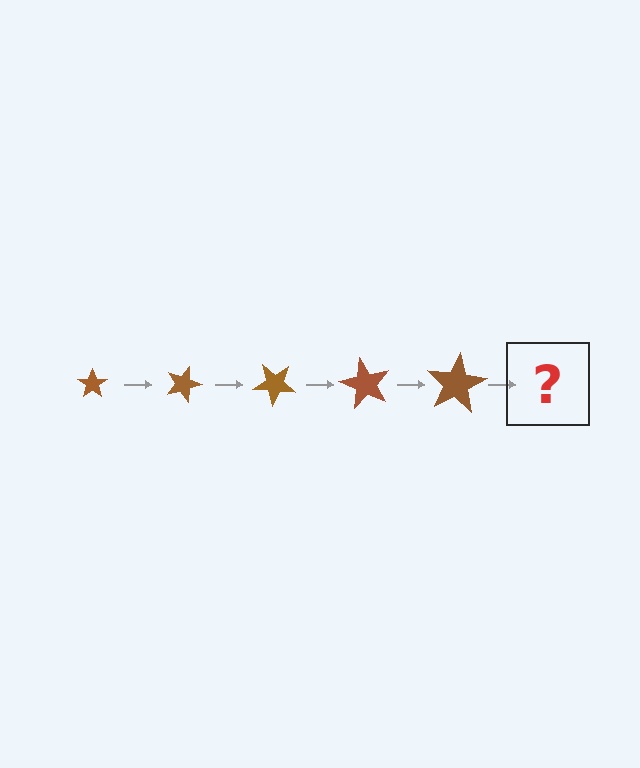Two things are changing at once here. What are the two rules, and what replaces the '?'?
The two rules are that the star grows larger each step and it rotates 20 degrees each step. The '?' should be a star, larger than the previous one and rotated 100 degrees from the start.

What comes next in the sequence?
The next element should be a star, larger than the previous one and rotated 100 degrees from the start.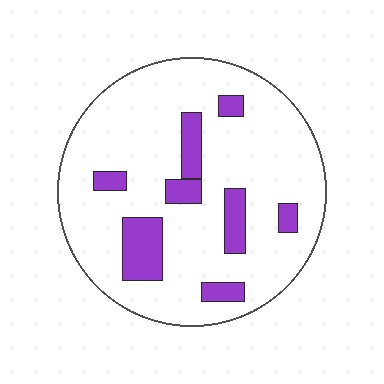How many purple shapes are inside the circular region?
8.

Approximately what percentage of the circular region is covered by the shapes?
Approximately 15%.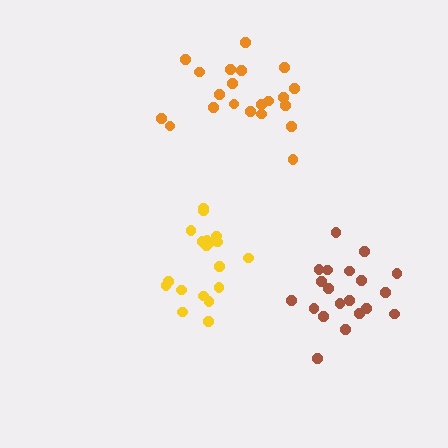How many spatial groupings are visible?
There are 3 spatial groupings.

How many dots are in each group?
Group 1: 19 dots, Group 2: 21 dots, Group 3: 20 dots (60 total).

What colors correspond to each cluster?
The clusters are colored: yellow, orange, brown.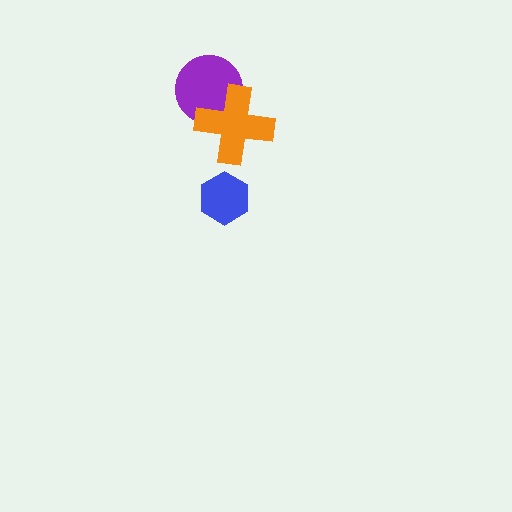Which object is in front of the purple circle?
The orange cross is in front of the purple circle.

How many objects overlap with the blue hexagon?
0 objects overlap with the blue hexagon.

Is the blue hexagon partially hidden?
No, no other shape covers it.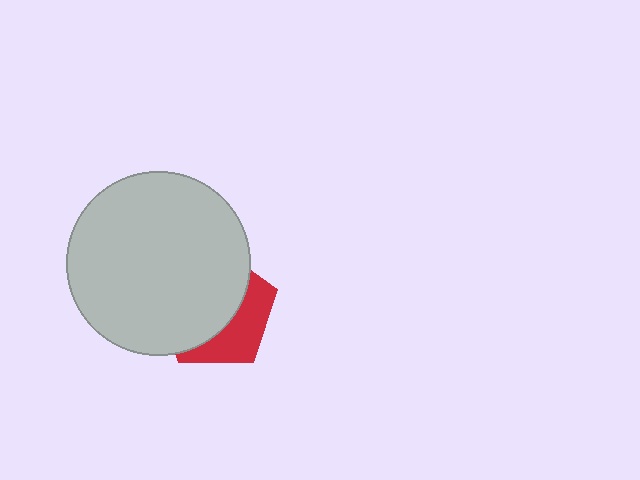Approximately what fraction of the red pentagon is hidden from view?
Roughly 63% of the red pentagon is hidden behind the light gray circle.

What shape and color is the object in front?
The object in front is a light gray circle.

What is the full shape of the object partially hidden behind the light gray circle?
The partially hidden object is a red pentagon.